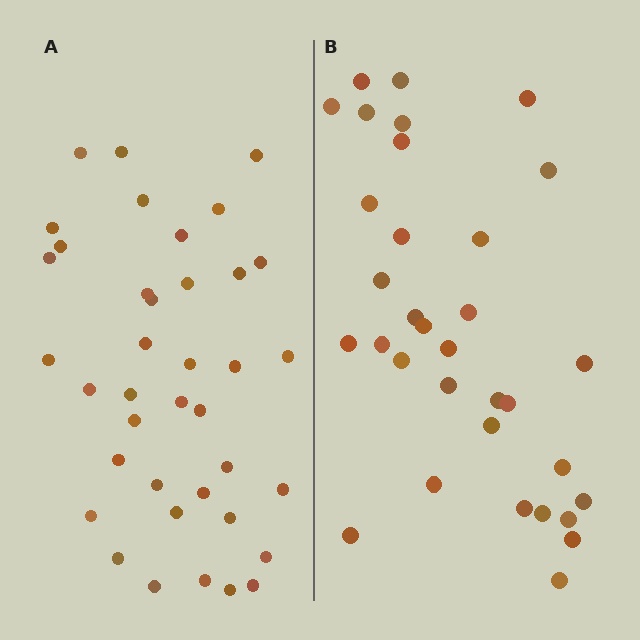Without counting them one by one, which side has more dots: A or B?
Region A (the left region) has more dots.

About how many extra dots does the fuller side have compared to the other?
Region A has about 5 more dots than region B.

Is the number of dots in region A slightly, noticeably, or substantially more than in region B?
Region A has only slightly more — the two regions are fairly close. The ratio is roughly 1.2 to 1.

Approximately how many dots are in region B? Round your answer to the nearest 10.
About 30 dots. (The exact count is 33, which rounds to 30.)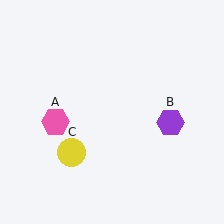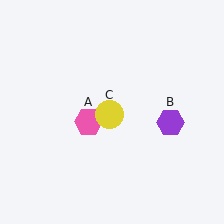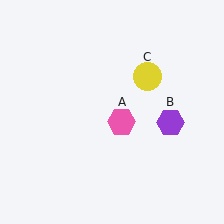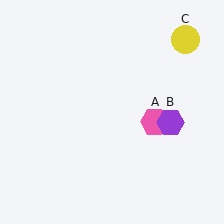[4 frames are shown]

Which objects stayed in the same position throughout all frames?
Purple hexagon (object B) remained stationary.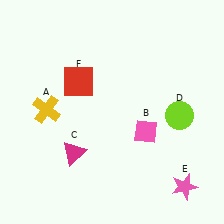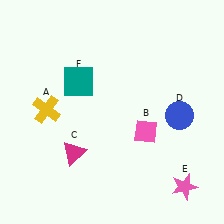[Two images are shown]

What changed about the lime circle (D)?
In Image 1, D is lime. In Image 2, it changed to blue.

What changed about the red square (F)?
In Image 1, F is red. In Image 2, it changed to teal.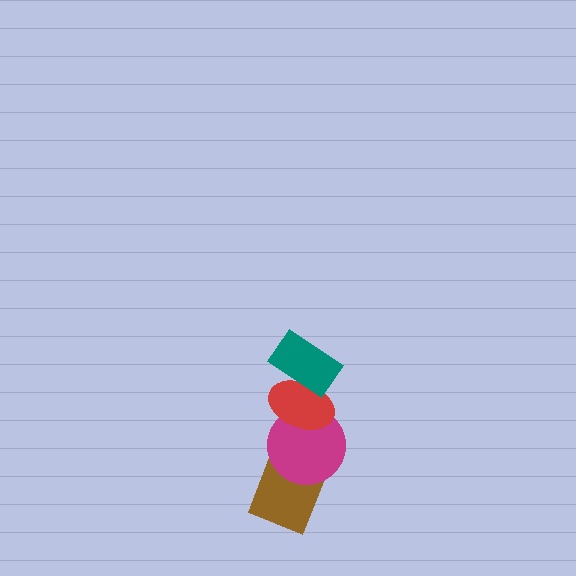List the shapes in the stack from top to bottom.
From top to bottom: the teal rectangle, the red ellipse, the magenta circle, the brown diamond.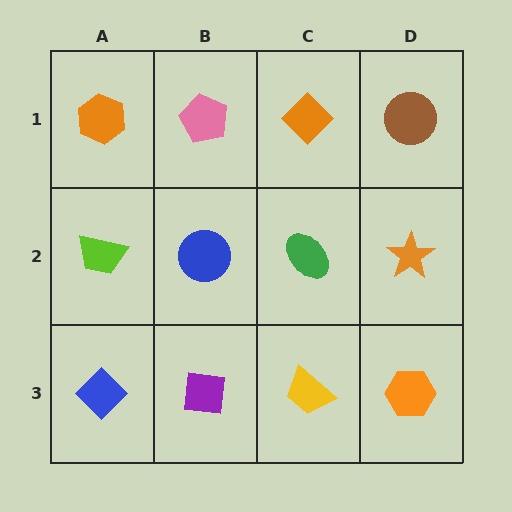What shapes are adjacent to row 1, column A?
A lime trapezoid (row 2, column A), a pink pentagon (row 1, column B).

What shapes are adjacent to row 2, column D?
A brown circle (row 1, column D), an orange hexagon (row 3, column D), a green ellipse (row 2, column C).